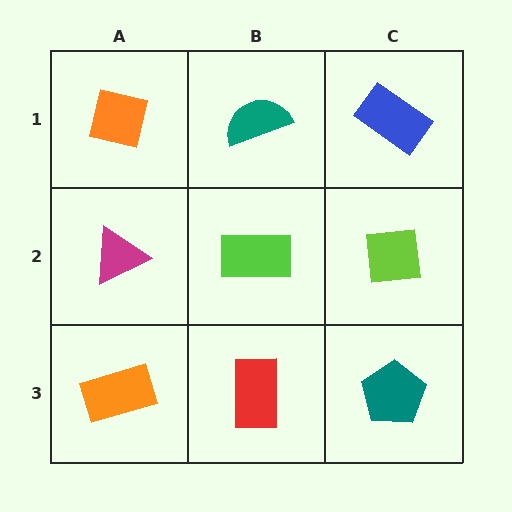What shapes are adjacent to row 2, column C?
A blue rectangle (row 1, column C), a teal pentagon (row 3, column C), a lime rectangle (row 2, column B).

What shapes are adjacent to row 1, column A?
A magenta triangle (row 2, column A), a teal semicircle (row 1, column B).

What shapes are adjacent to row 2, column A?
An orange square (row 1, column A), an orange rectangle (row 3, column A), a lime rectangle (row 2, column B).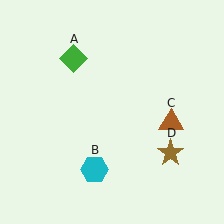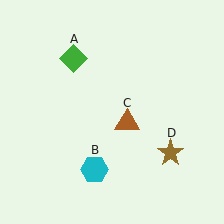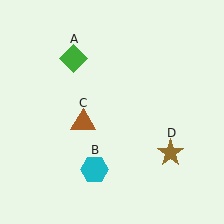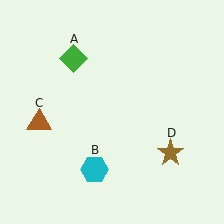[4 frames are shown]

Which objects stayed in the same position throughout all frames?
Green diamond (object A) and cyan hexagon (object B) and brown star (object D) remained stationary.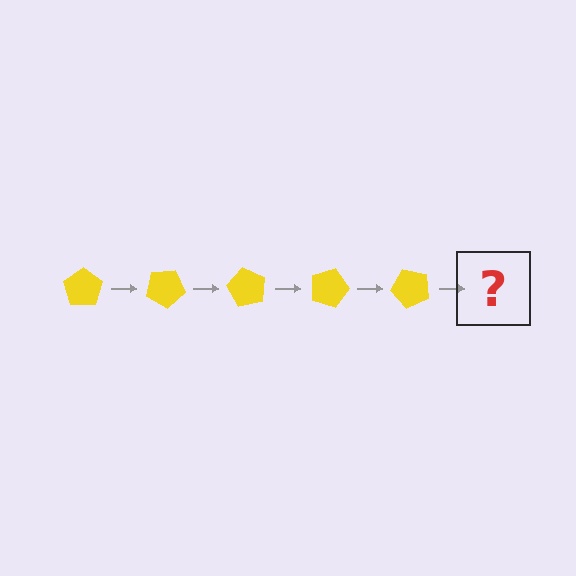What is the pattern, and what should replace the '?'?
The pattern is that the pentagon rotates 30 degrees each step. The '?' should be a yellow pentagon rotated 150 degrees.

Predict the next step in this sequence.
The next step is a yellow pentagon rotated 150 degrees.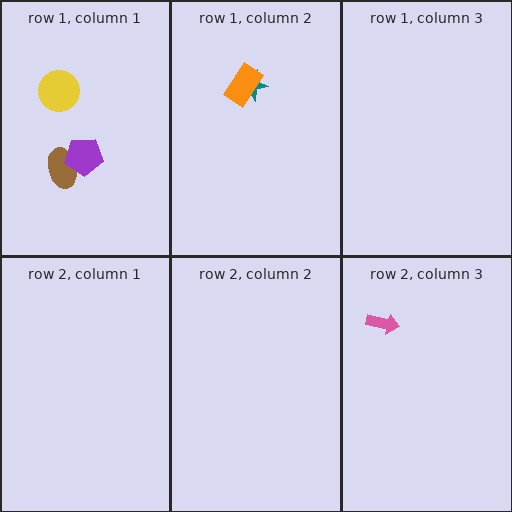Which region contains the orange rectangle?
The row 1, column 2 region.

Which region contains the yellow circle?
The row 1, column 1 region.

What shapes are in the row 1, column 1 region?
The yellow circle, the brown ellipse, the purple pentagon.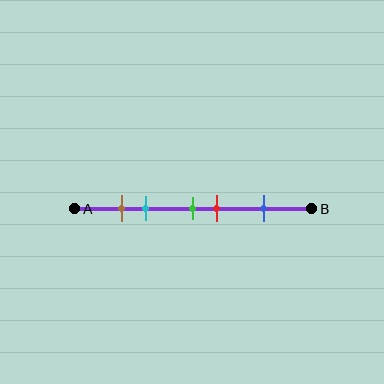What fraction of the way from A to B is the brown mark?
The brown mark is approximately 20% (0.2) of the way from A to B.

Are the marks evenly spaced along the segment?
No, the marks are not evenly spaced.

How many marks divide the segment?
There are 5 marks dividing the segment.